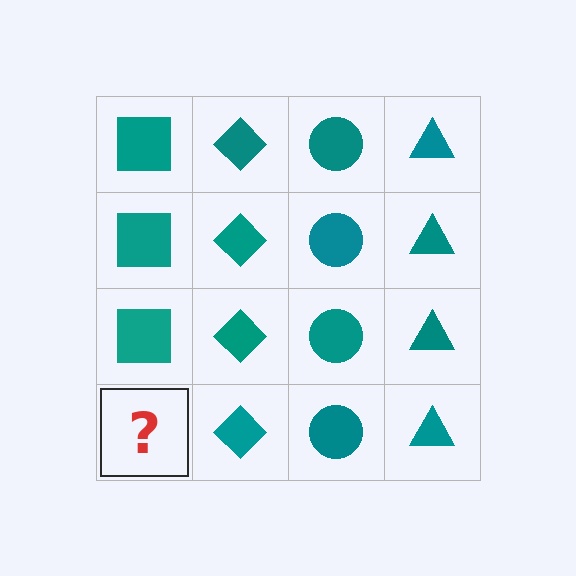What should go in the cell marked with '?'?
The missing cell should contain a teal square.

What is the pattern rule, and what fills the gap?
The rule is that each column has a consistent shape. The gap should be filled with a teal square.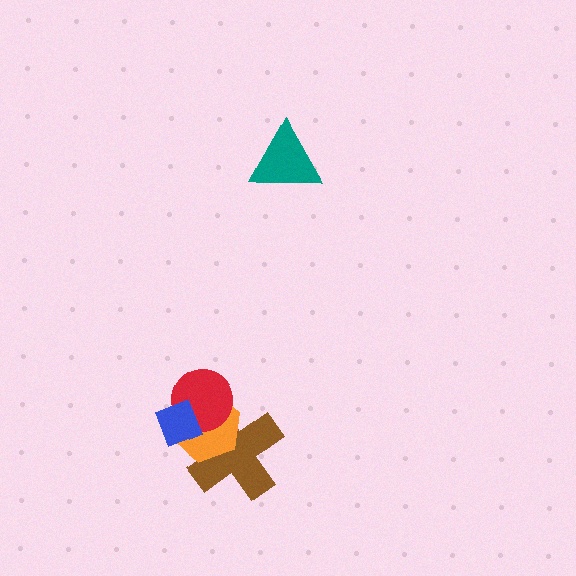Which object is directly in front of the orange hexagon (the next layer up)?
The red circle is directly in front of the orange hexagon.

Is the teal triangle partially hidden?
No, no other shape covers it.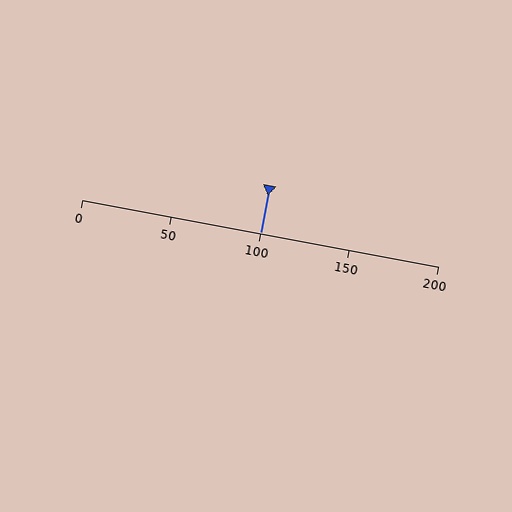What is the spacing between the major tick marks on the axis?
The major ticks are spaced 50 apart.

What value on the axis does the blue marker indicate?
The marker indicates approximately 100.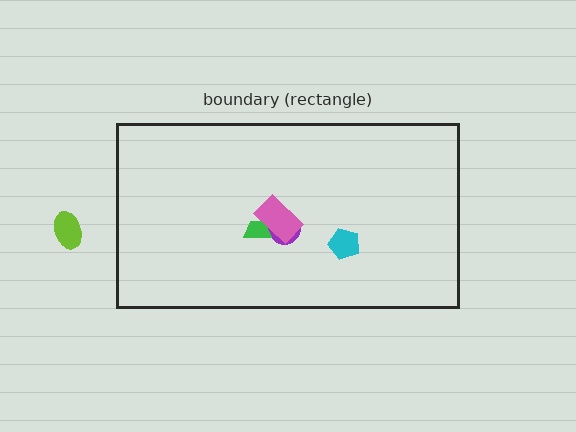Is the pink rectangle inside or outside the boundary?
Inside.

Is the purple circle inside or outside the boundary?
Inside.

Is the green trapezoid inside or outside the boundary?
Inside.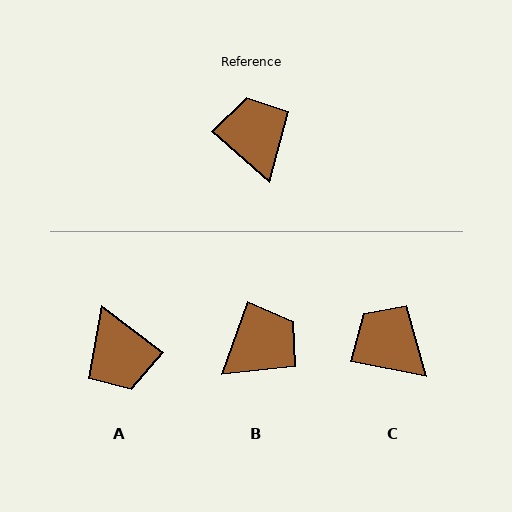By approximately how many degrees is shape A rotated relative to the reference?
Approximately 176 degrees clockwise.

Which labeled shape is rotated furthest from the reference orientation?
A, about 176 degrees away.